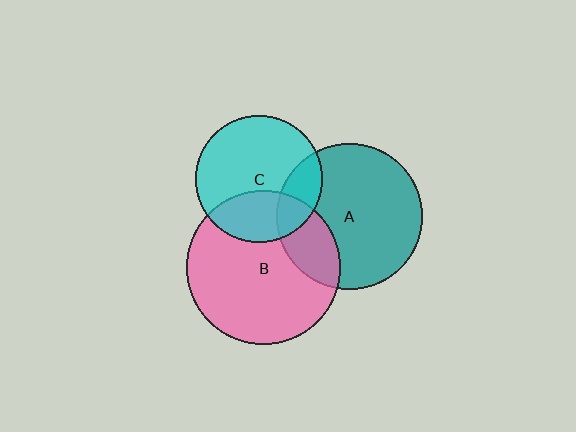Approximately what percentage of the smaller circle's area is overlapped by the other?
Approximately 30%.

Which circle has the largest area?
Circle B (pink).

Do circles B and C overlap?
Yes.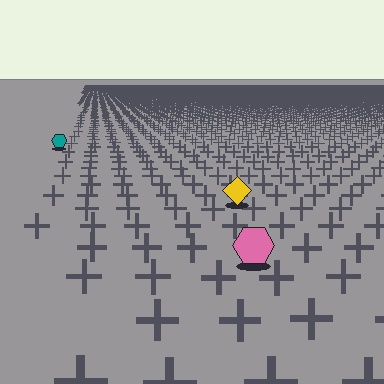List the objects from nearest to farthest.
From nearest to farthest: the pink hexagon, the yellow diamond, the teal hexagon.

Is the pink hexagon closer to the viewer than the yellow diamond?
Yes. The pink hexagon is closer — you can tell from the texture gradient: the ground texture is coarser near it.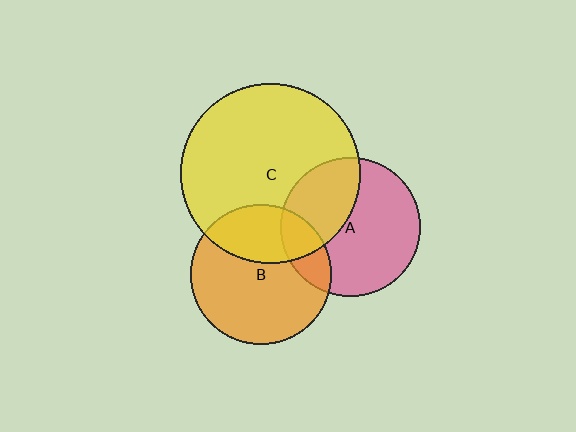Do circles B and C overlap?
Yes.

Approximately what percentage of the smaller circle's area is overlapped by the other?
Approximately 35%.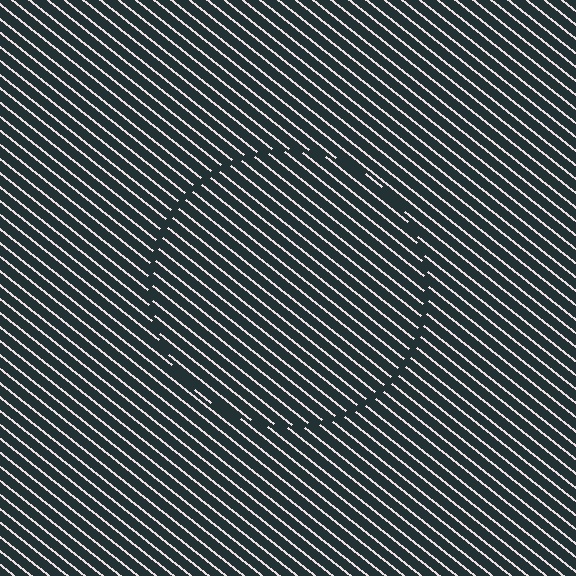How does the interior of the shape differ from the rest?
The interior of the shape contains the same grating, shifted by half a period — the contour is defined by the phase discontinuity where line-ends from the inner and outer gratings abut.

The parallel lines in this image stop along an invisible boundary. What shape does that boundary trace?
An illusory circle. The interior of the shape contains the same grating, shifted by half a period — the contour is defined by the phase discontinuity where line-ends from the inner and outer gratings abut.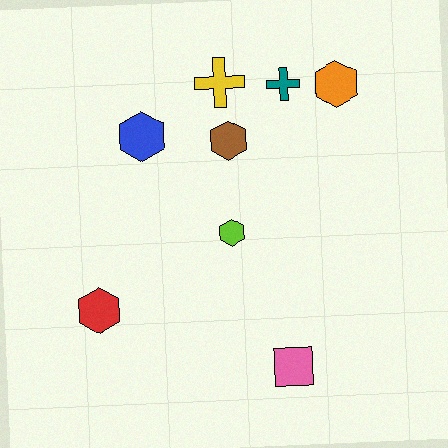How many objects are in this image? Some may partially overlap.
There are 8 objects.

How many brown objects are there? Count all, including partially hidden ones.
There is 1 brown object.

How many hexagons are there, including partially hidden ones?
There are 5 hexagons.